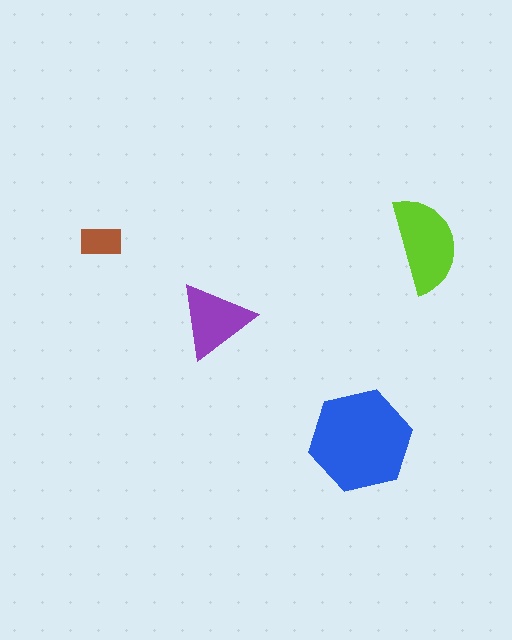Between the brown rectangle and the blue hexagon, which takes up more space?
The blue hexagon.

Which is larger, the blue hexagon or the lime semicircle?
The blue hexagon.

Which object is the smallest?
The brown rectangle.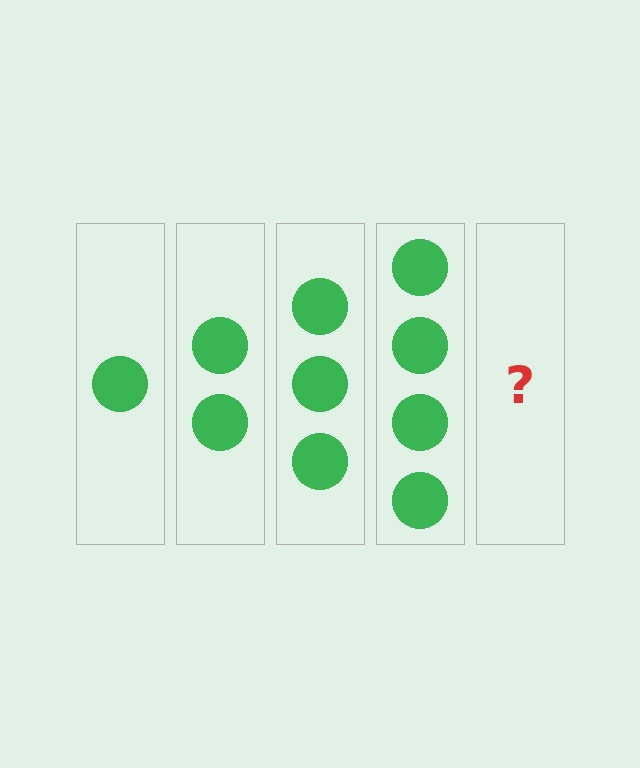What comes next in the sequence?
The next element should be 5 circles.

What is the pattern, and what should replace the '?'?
The pattern is that each step adds one more circle. The '?' should be 5 circles.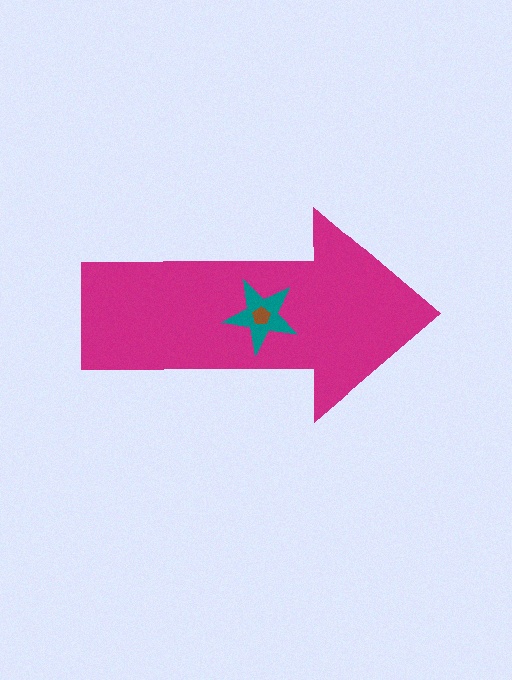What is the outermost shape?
The magenta arrow.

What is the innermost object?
The brown pentagon.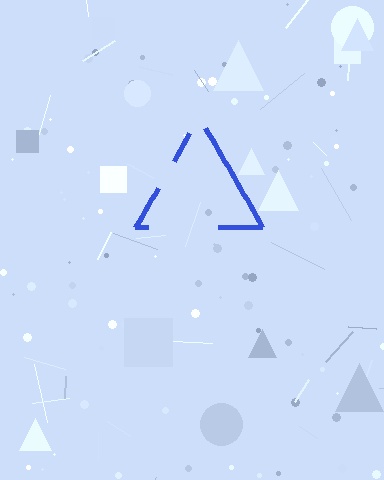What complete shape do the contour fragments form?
The contour fragments form a triangle.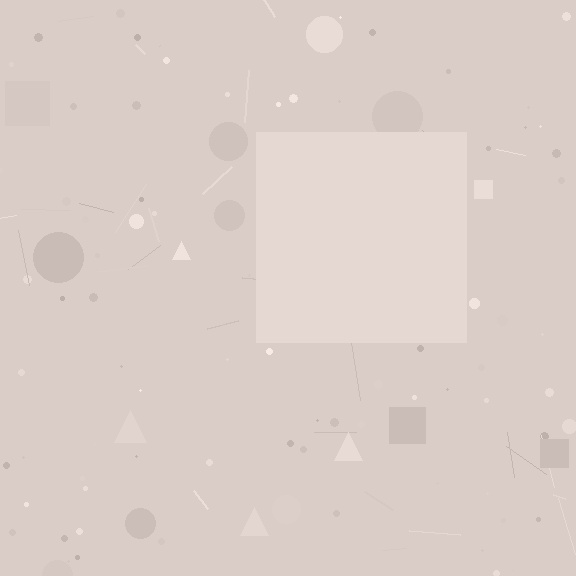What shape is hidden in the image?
A square is hidden in the image.